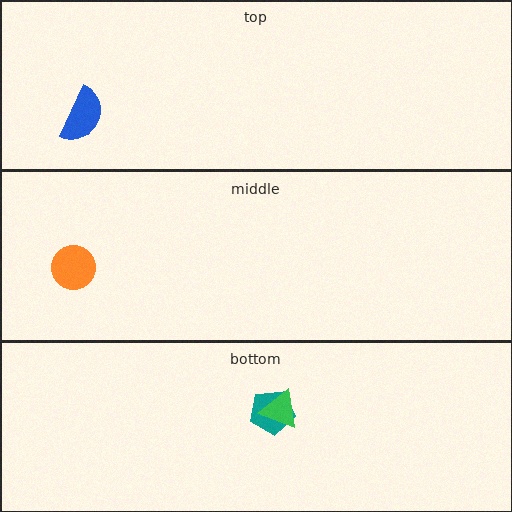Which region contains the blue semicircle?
The top region.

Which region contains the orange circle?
The middle region.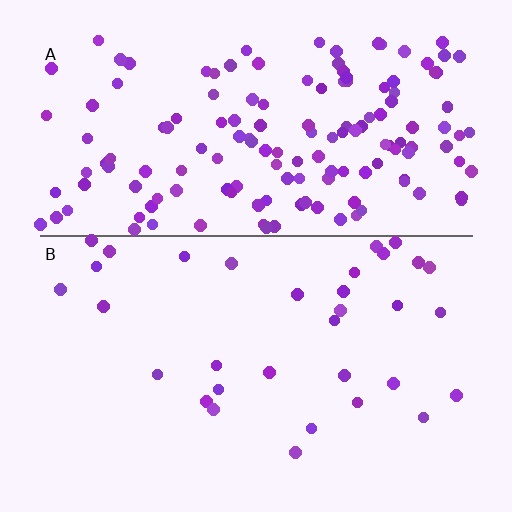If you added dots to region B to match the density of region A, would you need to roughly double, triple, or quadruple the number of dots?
Approximately quadruple.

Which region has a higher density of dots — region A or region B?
A (the top).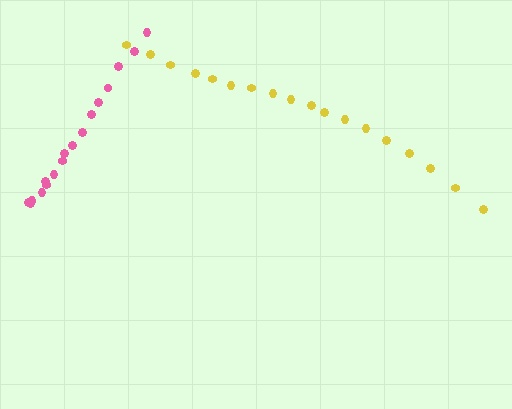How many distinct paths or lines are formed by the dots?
There are 2 distinct paths.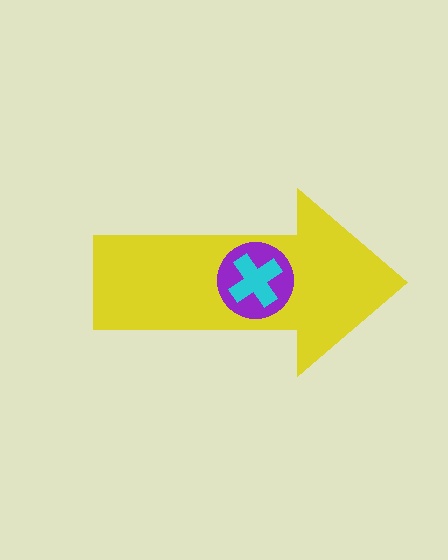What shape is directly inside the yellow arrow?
The purple circle.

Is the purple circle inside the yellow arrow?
Yes.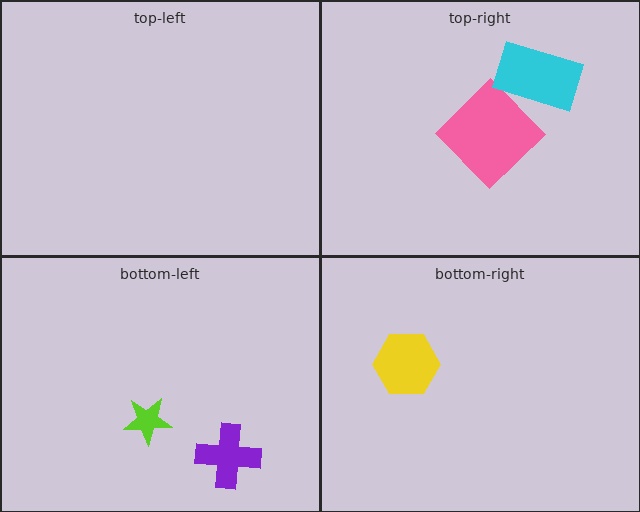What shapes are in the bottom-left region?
The lime star, the purple cross.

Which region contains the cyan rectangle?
The top-right region.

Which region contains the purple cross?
The bottom-left region.